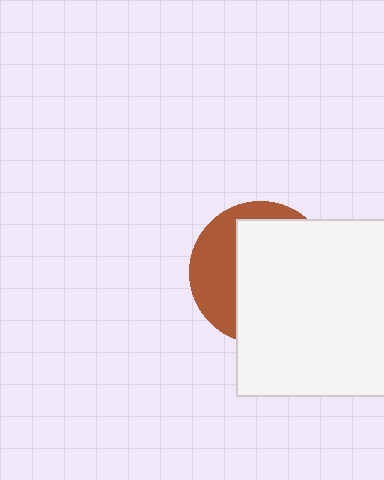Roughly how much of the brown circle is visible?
A small part of it is visible (roughly 35%).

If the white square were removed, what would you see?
You would see the complete brown circle.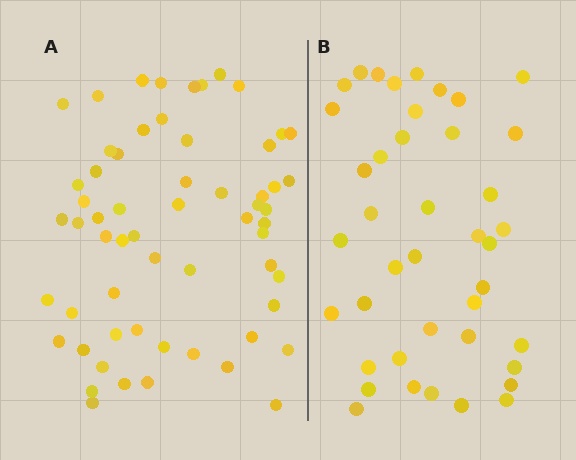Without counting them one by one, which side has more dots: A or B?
Region A (the left region) has more dots.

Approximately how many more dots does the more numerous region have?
Region A has approximately 20 more dots than region B.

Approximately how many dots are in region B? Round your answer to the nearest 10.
About 40 dots. (The exact count is 41, which rounds to 40.)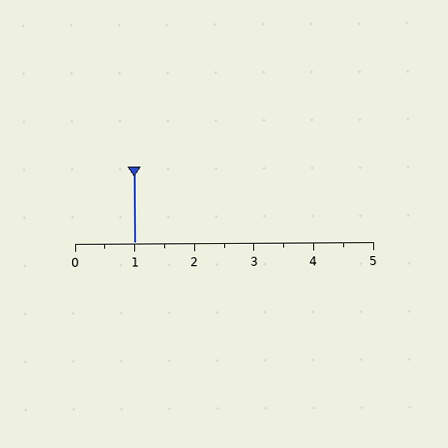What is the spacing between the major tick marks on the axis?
The major ticks are spaced 1 apart.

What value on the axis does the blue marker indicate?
The marker indicates approximately 1.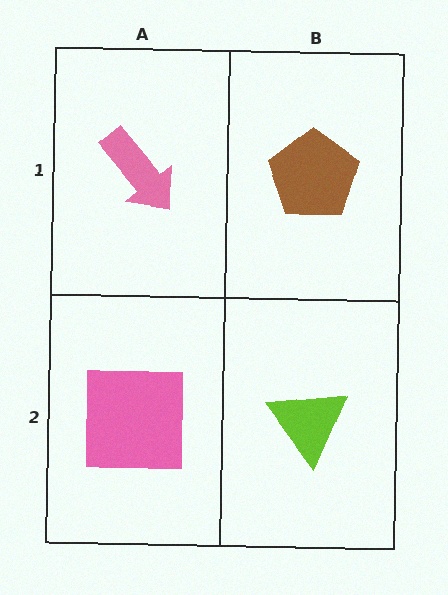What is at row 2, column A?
A pink square.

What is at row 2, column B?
A lime triangle.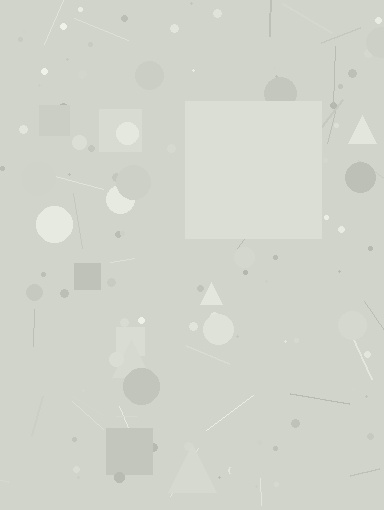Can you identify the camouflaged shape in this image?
The camouflaged shape is a square.